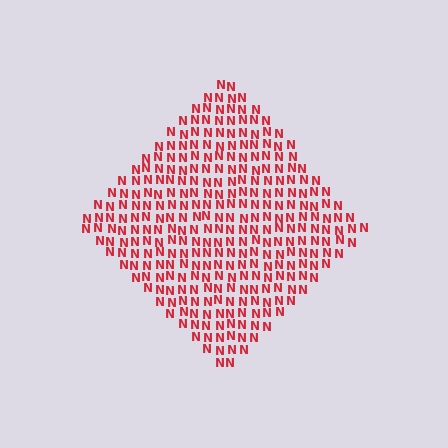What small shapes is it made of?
It is made of small letter N's.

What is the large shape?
The large shape is a diamond.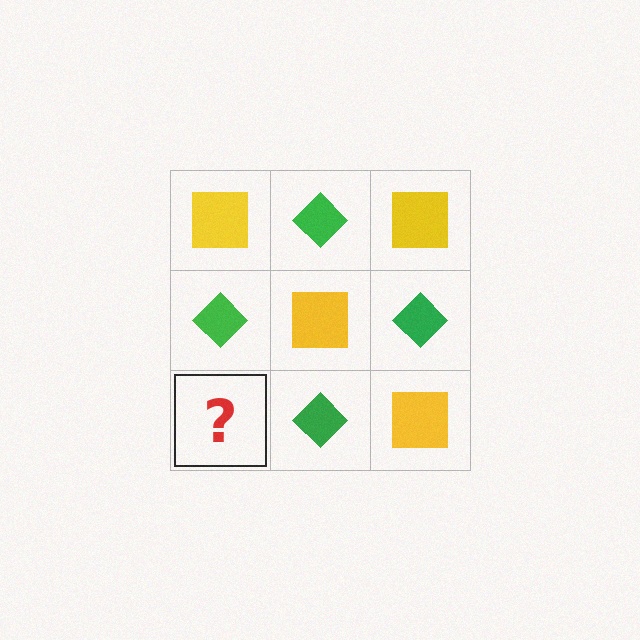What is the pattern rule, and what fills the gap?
The rule is that it alternates yellow square and green diamond in a checkerboard pattern. The gap should be filled with a yellow square.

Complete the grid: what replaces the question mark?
The question mark should be replaced with a yellow square.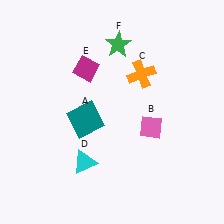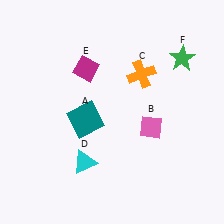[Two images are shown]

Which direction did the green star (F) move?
The green star (F) moved right.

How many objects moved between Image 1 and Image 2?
1 object moved between the two images.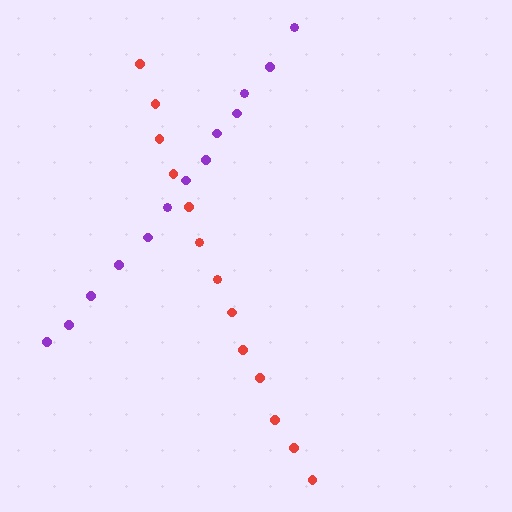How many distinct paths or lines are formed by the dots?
There are 2 distinct paths.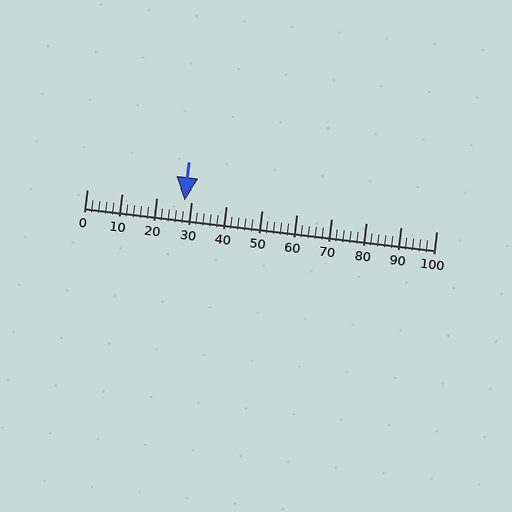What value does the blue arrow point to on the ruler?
The blue arrow points to approximately 28.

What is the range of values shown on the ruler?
The ruler shows values from 0 to 100.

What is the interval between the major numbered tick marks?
The major tick marks are spaced 10 units apart.